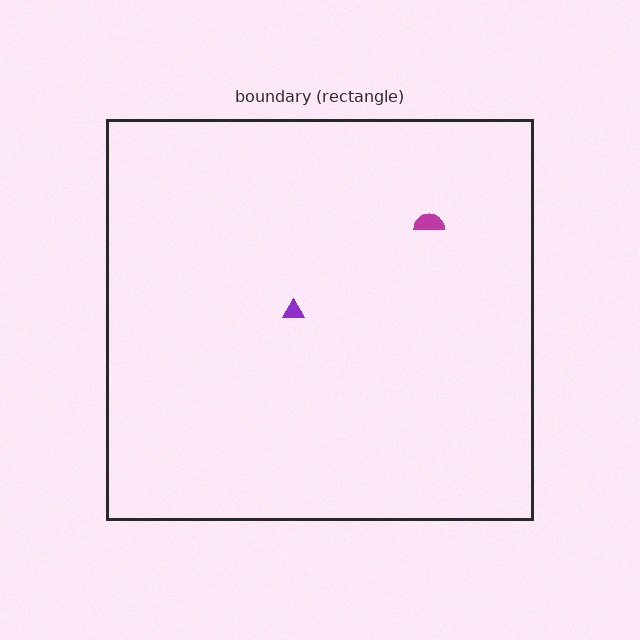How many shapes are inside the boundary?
2 inside, 0 outside.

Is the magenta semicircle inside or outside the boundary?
Inside.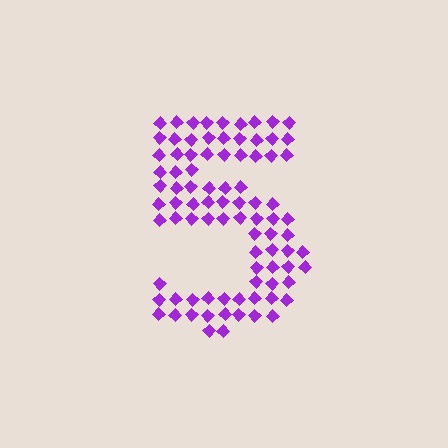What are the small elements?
The small elements are diamonds.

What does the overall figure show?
The overall figure shows the digit 5.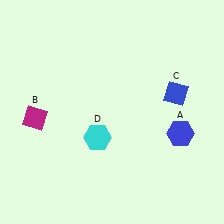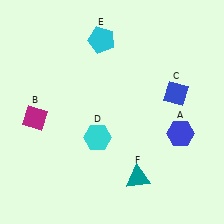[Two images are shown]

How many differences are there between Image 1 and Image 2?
There are 2 differences between the two images.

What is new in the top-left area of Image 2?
A cyan pentagon (E) was added in the top-left area of Image 2.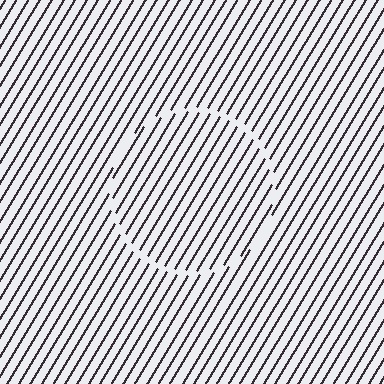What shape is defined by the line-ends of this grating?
An illusory circle. The interior of the shape contains the same grating, shifted by half a period — the contour is defined by the phase discontinuity where line-ends from the inner and outer gratings abut.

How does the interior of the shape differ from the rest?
The interior of the shape contains the same grating, shifted by half a period — the contour is defined by the phase discontinuity where line-ends from the inner and outer gratings abut.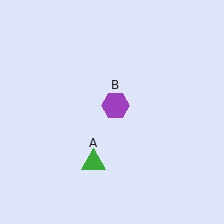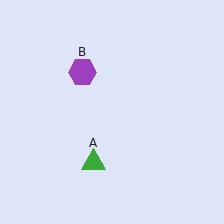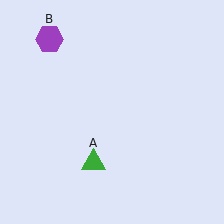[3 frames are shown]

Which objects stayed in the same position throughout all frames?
Green triangle (object A) remained stationary.